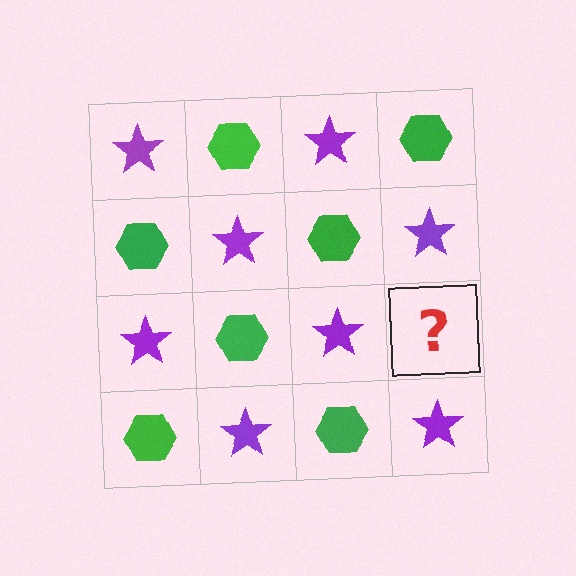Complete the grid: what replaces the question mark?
The question mark should be replaced with a green hexagon.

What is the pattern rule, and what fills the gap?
The rule is that it alternates purple star and green hexagon in a checkerboard pattern. The gap should be filled with a green hexagon.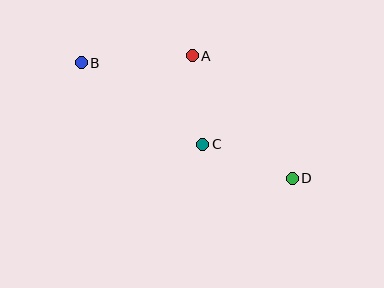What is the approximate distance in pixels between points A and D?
The distance between A and D is approximately 159 pixels.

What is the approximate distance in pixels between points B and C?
The distance between B and C is approximately 147 pixels.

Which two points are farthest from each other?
Points B and D are farthest from each other.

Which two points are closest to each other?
Points A and C are closest to each other.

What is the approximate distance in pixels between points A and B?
The distance between A and B is approximately 111 pixels.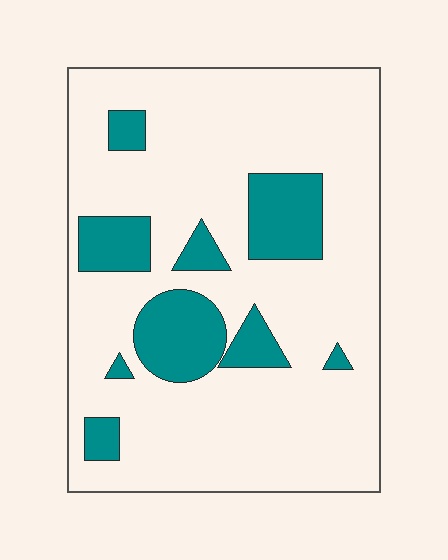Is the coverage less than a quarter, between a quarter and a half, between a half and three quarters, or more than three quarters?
Less than a quarter.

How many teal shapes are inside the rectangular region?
9.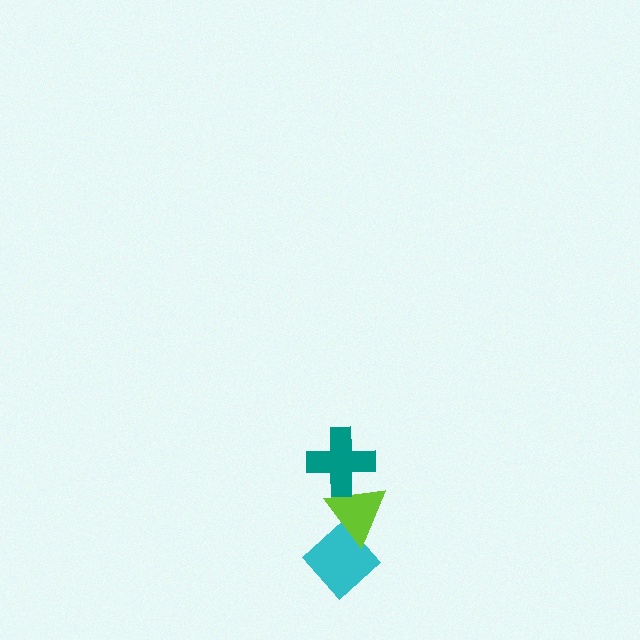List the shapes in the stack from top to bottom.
From top to bottom: the teal cross, the lime triangle, the cyan diamond.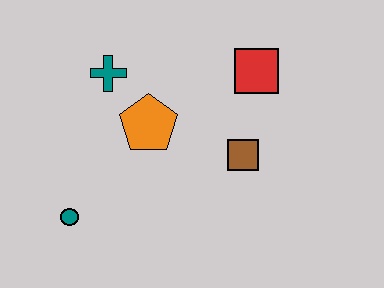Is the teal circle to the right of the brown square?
No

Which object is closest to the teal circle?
The orange pentagon is closest to the teal circle.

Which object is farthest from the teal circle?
The red square is farthest from the teal circle.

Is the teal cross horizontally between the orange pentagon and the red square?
No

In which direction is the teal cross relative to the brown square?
The teal cross is to the left of the brown square.